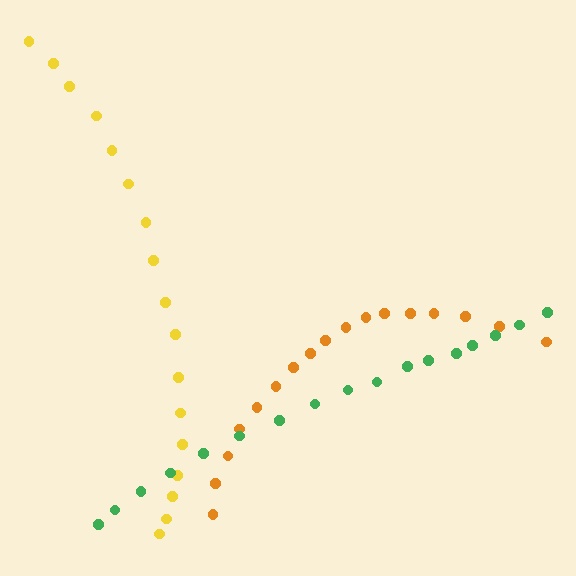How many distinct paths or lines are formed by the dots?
There are 3 distinct paths.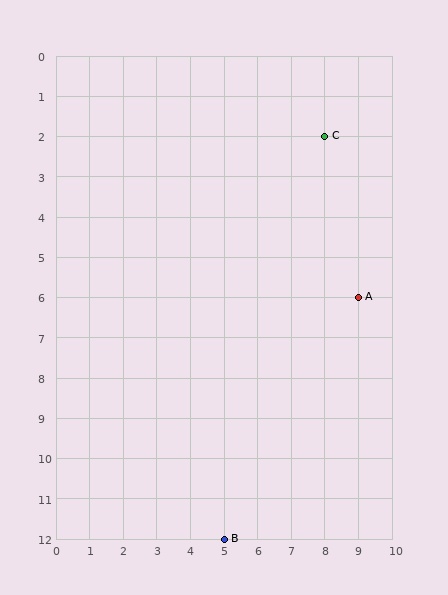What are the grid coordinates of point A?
Point A is at grid coordinates (9, 6).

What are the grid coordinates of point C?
Point C is at grid coordinates (8, 2).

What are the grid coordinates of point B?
Point B is at grid coordinates (5, 12).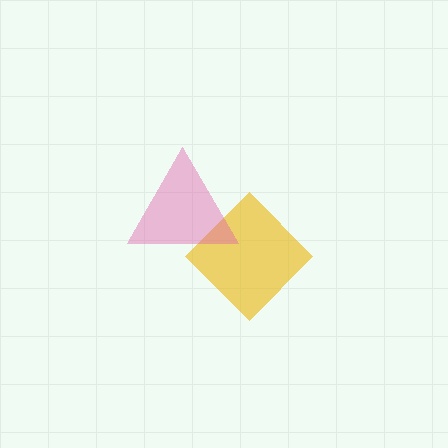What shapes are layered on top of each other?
The layered shapes are: a yellow diamond, a pink triangle.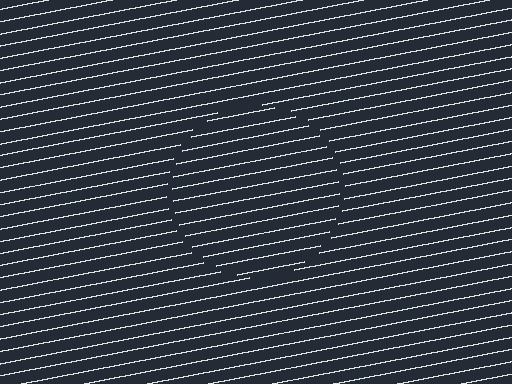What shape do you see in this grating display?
An illusory circle. The interior of the shape contains the same grating, shifted by half a period — the contour is defined by the phase discontinuity where line-ends from the inner and outer gratings abut.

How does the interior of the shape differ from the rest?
The interior of the shape contains the same grating, shifted by half a period — the contour is defined by the phase discontinuity where line-ends from the inner and outer gratings abut.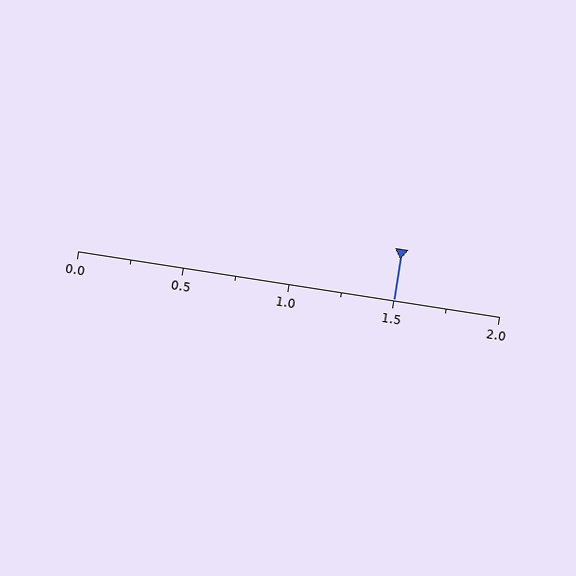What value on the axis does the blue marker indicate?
The marker indicates approximately 1.5.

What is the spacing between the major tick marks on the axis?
The major ticks are spaced 0.5 apart.